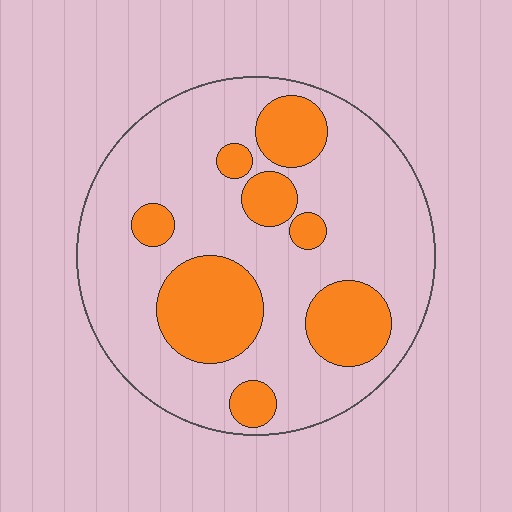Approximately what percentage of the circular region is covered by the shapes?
Approximately 25%.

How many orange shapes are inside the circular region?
8.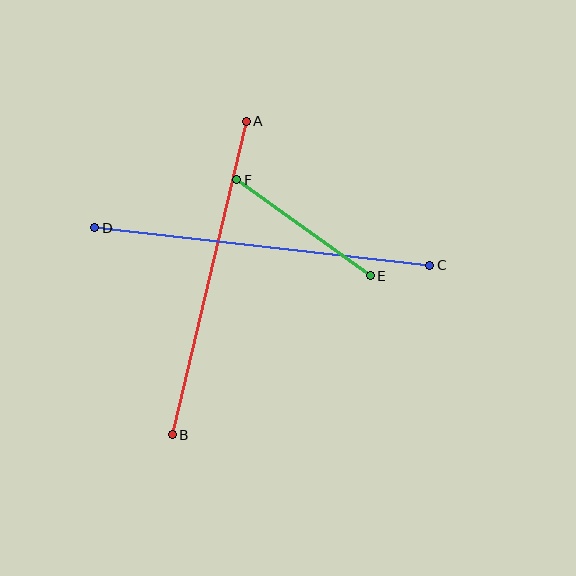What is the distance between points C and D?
The distance is approximately 337 pixels.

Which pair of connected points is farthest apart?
Points C and D are farthest apart.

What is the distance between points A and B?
The distance is approximately 322 pixels.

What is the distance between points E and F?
The distance is approximately 164 pixels.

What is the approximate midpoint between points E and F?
The midpoint is at approximately (304, 228) pixels.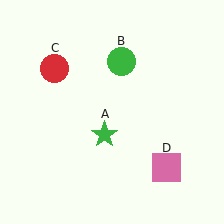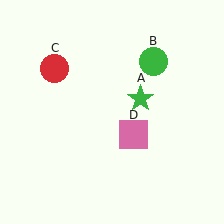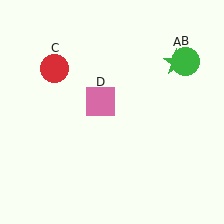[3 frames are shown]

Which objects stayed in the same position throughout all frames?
Red circle (object C) remained stationary.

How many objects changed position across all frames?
3 objects changed position: green star (object A), green circle (object B), pink square (object D).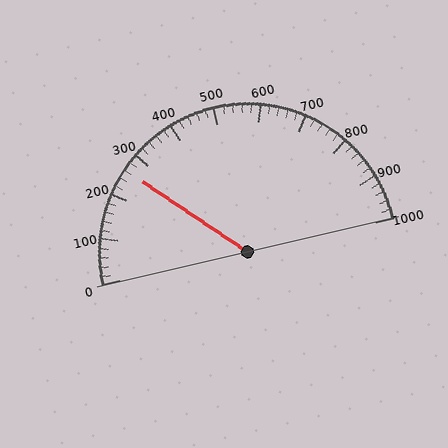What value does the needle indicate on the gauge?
The needle indicates approximately 260.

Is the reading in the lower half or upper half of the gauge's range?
The reading is in the lower half of the range (0 to 1000).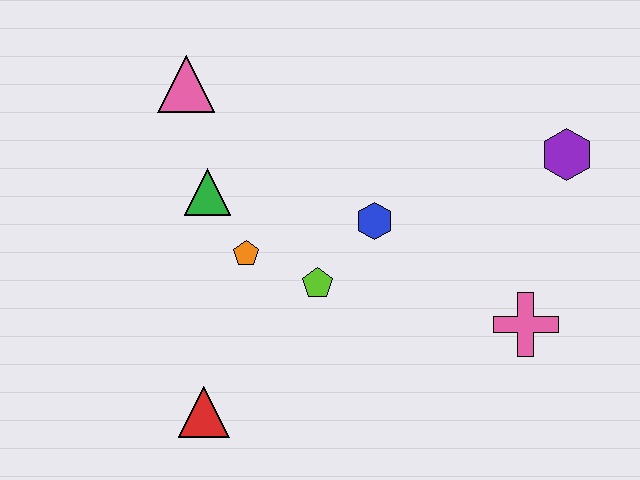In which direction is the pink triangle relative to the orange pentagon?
The pink triangle is above the orange pentagon.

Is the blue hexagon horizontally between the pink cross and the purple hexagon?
No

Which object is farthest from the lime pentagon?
The purple hexagon is farthest from the lime pentagon.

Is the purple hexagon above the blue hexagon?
Yes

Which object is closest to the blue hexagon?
The lime pentagon is closest to the blue hexagon.